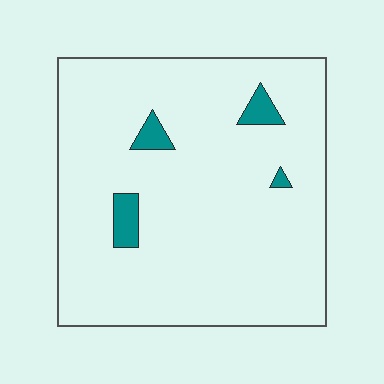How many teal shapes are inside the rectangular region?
4.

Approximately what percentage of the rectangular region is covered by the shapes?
Approximately 5%.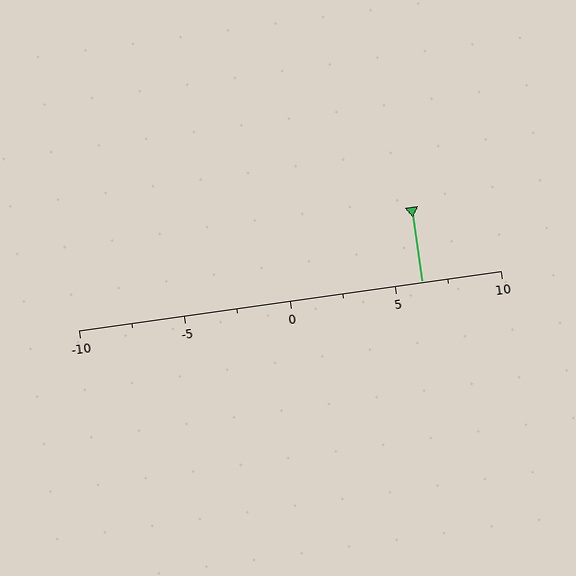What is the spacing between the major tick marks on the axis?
The major ticks are spaced 5 apart.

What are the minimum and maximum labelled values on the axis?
The axis runs from -10 to 10.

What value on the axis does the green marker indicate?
The marker indicates approximately 6.2.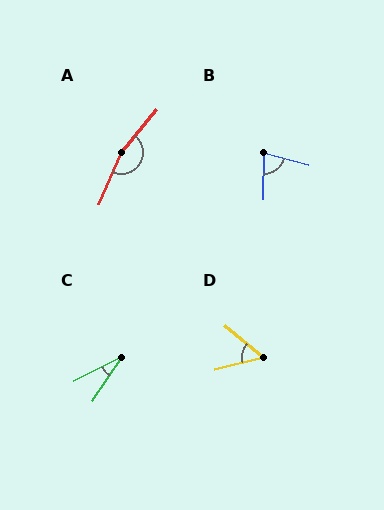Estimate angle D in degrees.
Approximately 54 degrees.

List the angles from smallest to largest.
C (30°), D (54°), B (75°), A (164°).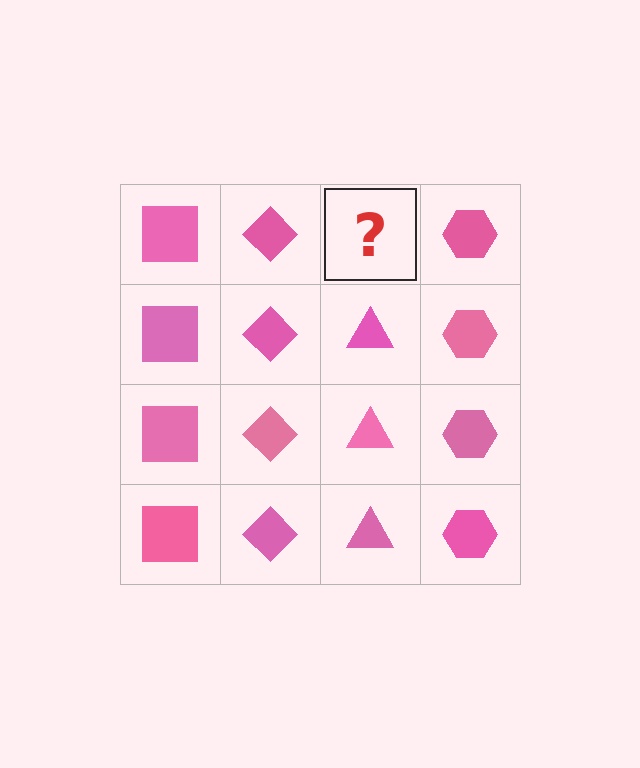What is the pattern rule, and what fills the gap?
The rule is that each column has a consistent shape. The gap should be filled with a pink triangle.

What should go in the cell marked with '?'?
The missing cell should contain a pink triangle.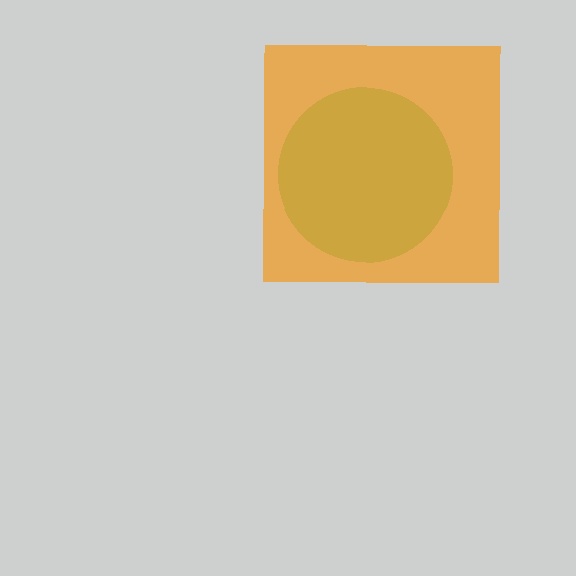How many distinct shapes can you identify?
There are 2 distinct shapes: a green circle, an orange square.